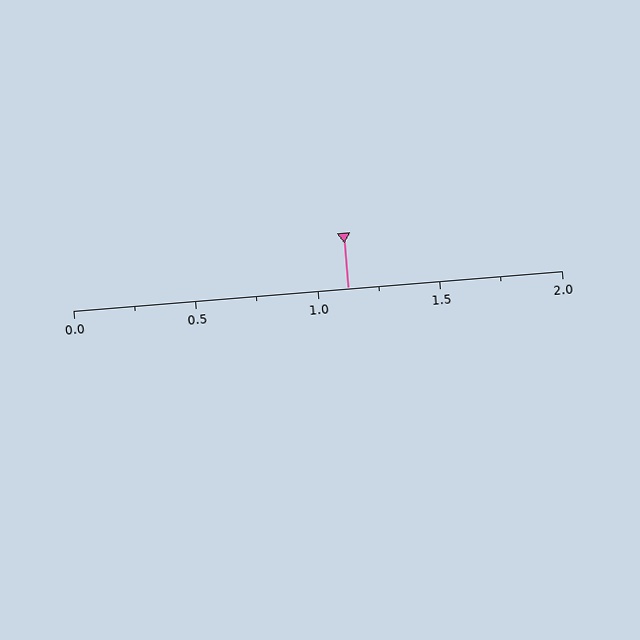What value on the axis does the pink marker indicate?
The marker indicates approximately 1.12.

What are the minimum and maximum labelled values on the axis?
The axis runs from 0.0 to 2.0.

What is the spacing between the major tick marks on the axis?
The major ticks are spaced 0.5 apart.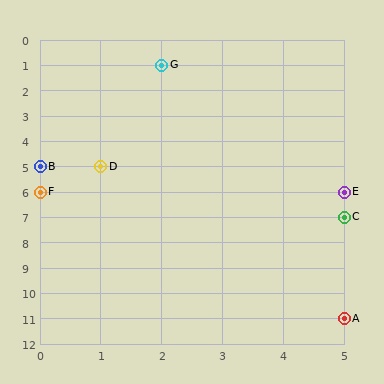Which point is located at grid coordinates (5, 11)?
Point A is at (5, 11).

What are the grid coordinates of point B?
Point B is at grid coordinates (0, 5).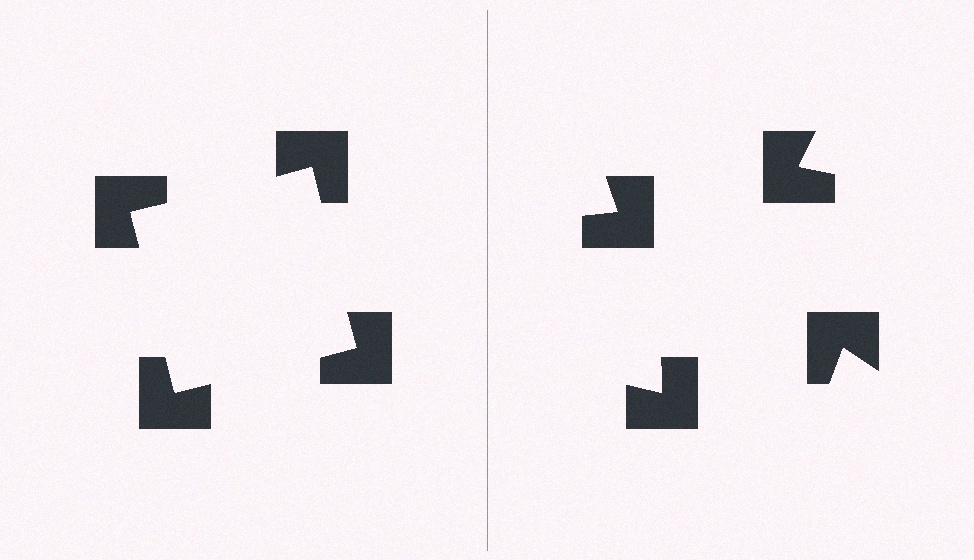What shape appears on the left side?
An illusory square.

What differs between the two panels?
The notched squares are positioned identically on both sides; only the wedge orientations differ. On the left they align to a square; on the right they are misaligned.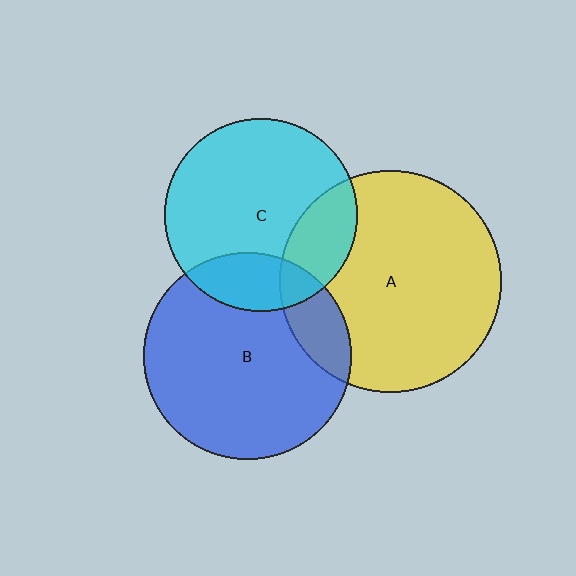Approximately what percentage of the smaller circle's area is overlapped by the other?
Approximately 20%.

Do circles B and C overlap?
Yes.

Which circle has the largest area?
Circle A (yellow).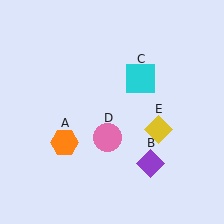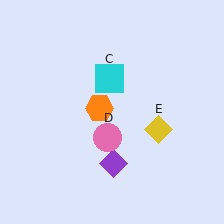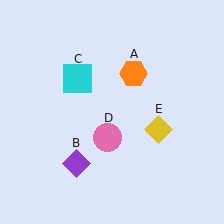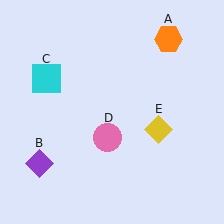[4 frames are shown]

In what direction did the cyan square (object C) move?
The cyan square (object C) moved left.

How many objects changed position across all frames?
3 objects changed position: orange hexagon (object A), purple diamond (object B), cyan square (object C).